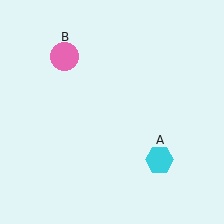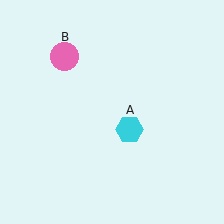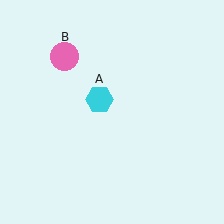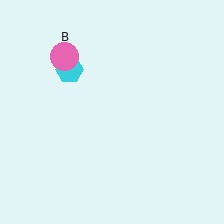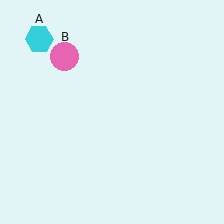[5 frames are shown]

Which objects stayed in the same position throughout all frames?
Pink circle (object B) remained stationary.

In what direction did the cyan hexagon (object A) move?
The cyan hexagon (object A) moved up and to the left.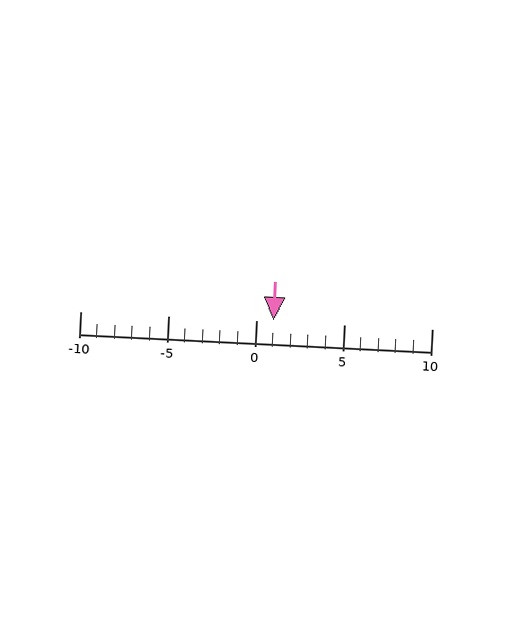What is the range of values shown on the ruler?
The ruler shows values from -10 to 10.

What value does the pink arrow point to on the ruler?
The pink arrow points to approximately 1.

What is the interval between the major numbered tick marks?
The major tick marks are spaced 5 units apart.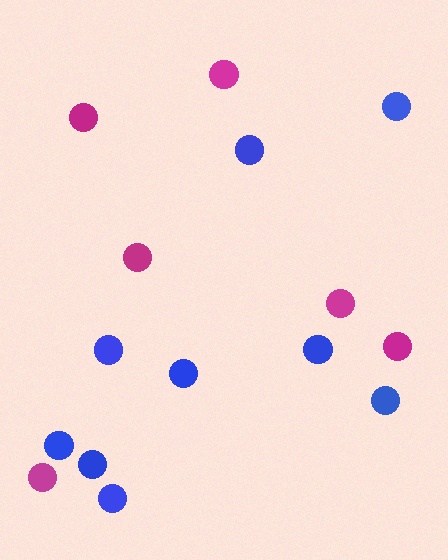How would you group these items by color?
There are 2 groups: one group of blue circles (9) and one group of magenta circles (6).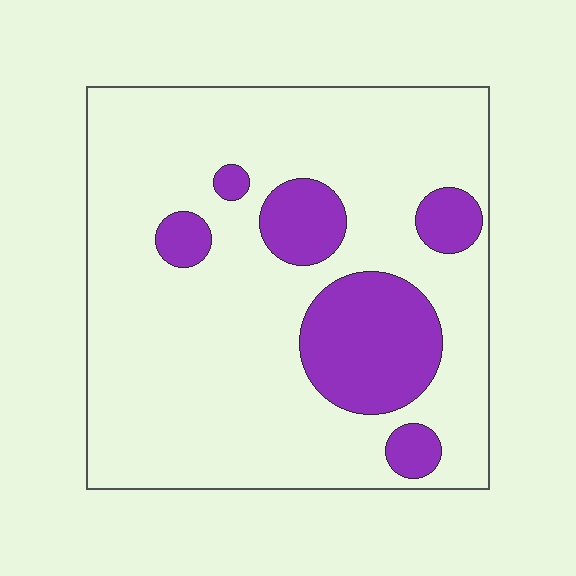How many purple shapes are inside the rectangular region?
6.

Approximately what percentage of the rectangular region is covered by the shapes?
Approximately 20%.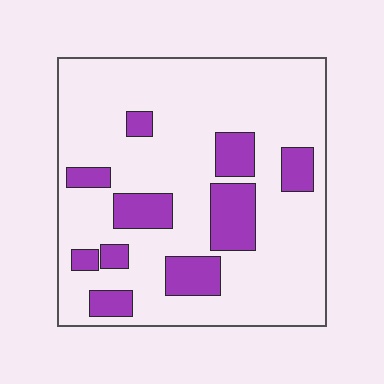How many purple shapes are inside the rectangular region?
10.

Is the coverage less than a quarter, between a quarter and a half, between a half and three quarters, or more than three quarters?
Less than a quarter.